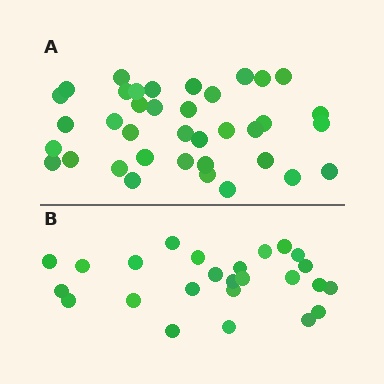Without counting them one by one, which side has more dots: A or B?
Region A (the top region) has more dots.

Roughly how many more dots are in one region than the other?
Region A has roughly 12 or so more dots than region B.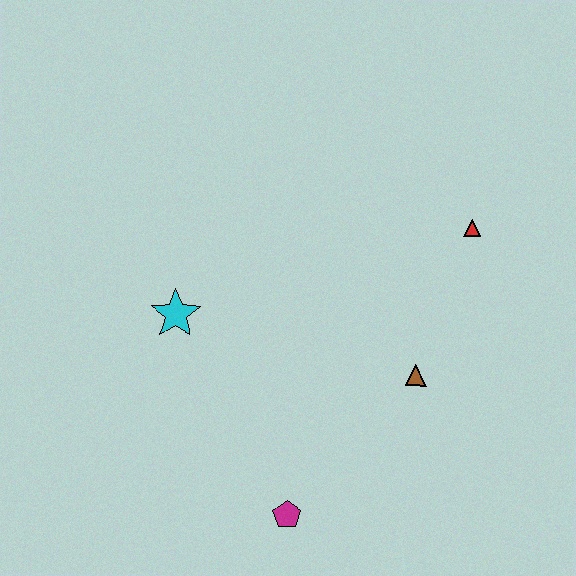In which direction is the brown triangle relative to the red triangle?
The brown triangle is below the red triangle.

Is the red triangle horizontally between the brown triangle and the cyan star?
No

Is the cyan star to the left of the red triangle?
Yes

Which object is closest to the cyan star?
The magenta pentagon is closest to the cyan star.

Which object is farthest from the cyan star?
The red triangle is farthest from the cyan star.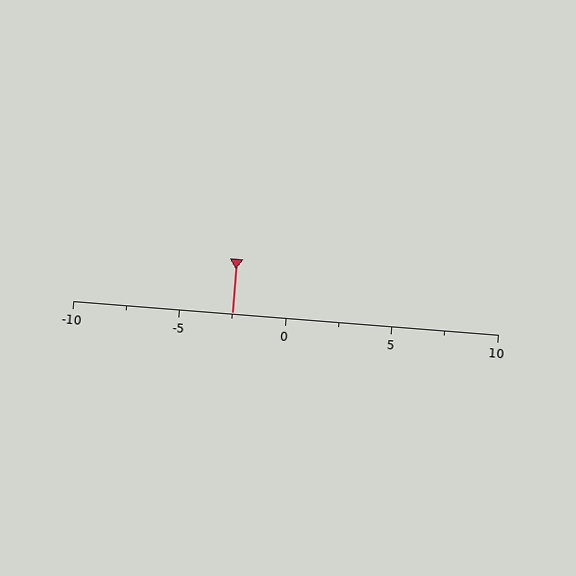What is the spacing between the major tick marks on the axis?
The major ticks are spaced 5 apart.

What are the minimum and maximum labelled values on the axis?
The axis runs from -10 to 10.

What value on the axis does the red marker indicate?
The marker indicates approximately -2.5.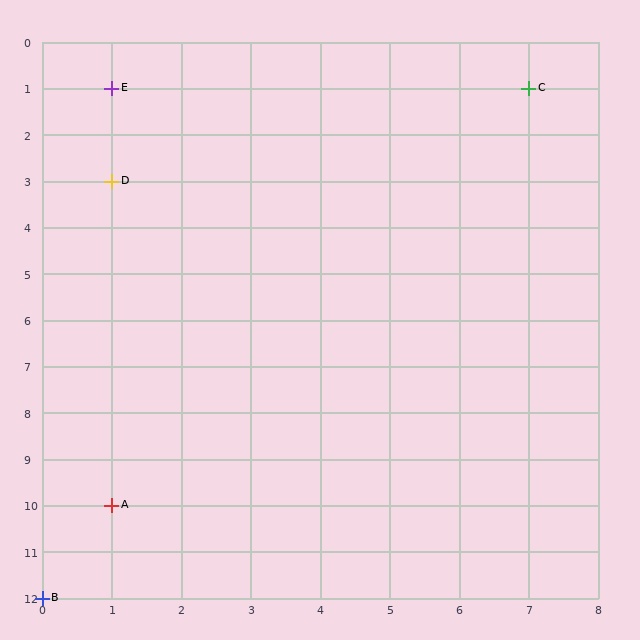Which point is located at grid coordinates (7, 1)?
Point C is at (7, 1).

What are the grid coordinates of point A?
Point A is at grid coordinates (1, 10).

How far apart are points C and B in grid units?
Points C and B are 7 columns and 11 rows apart (about 13.0 grid units diagonally).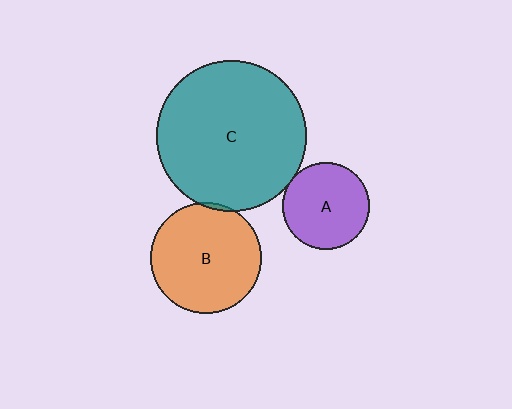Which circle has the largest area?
Circle C (teal).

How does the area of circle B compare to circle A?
Approximately 1.6 times.